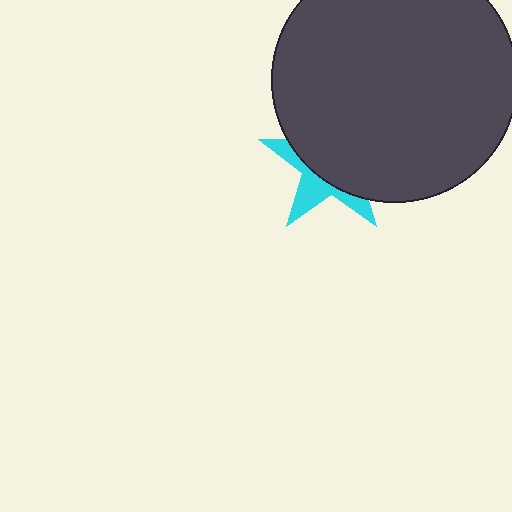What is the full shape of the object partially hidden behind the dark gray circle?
The partially hidden object is a cyan star.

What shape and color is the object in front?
The object in front is a dark gray circle.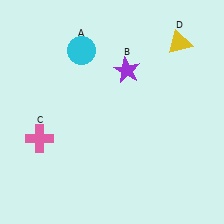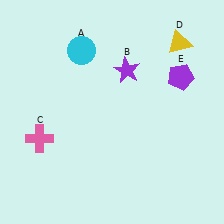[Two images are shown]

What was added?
A purple pentagon (E) was added in Image 2.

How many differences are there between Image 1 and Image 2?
There is 1 difference between the two images.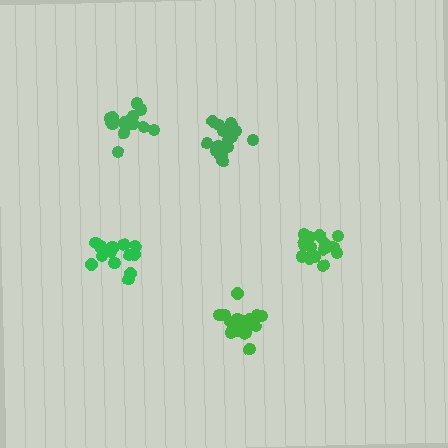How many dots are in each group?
Group 1: 16 dots, Group 2: 19 dots, Group 3: 14 dots, Group 4: 14 dots, Group 5: 18 dots (81 total).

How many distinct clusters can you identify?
There are 5 distinct clusters.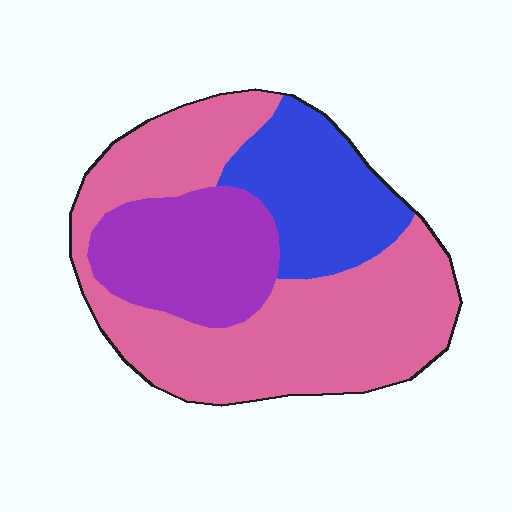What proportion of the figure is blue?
Blue takes up less than a quarter of the figure.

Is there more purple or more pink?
Pink.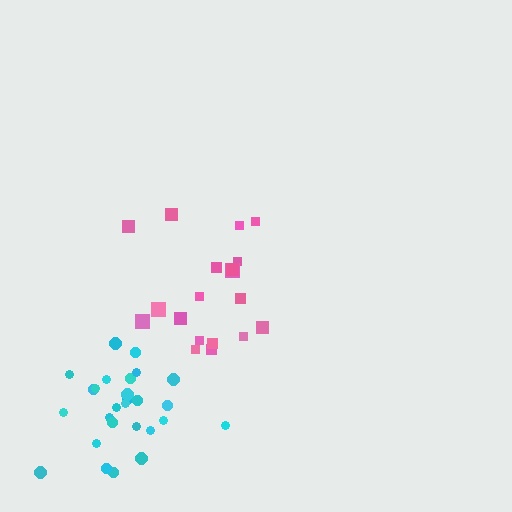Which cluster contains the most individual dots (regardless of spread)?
Cyan (27).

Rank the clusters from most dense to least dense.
cyan, pink.